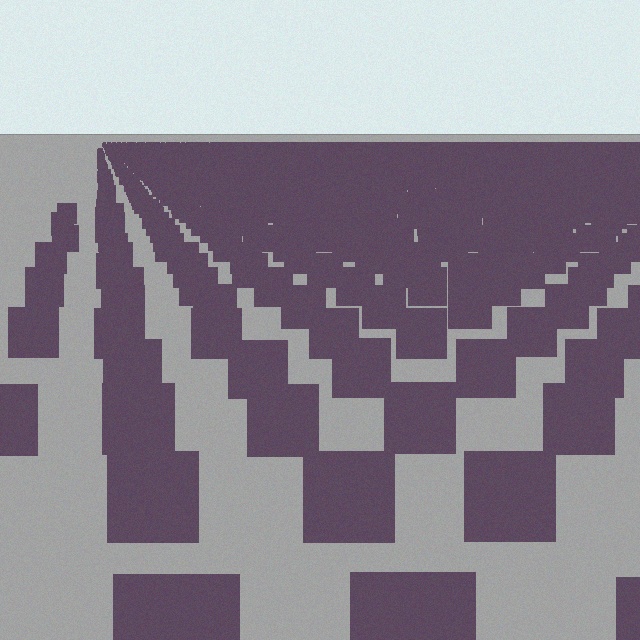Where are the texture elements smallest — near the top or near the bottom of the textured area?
Near the top.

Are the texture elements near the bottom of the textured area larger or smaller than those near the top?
Larger. Near the bottom, elements are closer to the viewer and appear at a bigger on-screen size.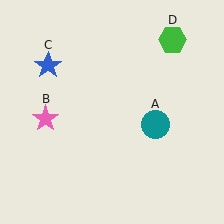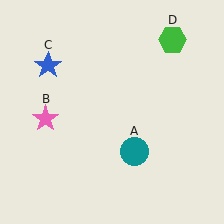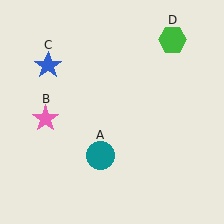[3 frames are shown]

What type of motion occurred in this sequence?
The teal circle (object A) rotated clockwise around the center of the scene.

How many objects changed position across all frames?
1 object changed position: teal circle (object A).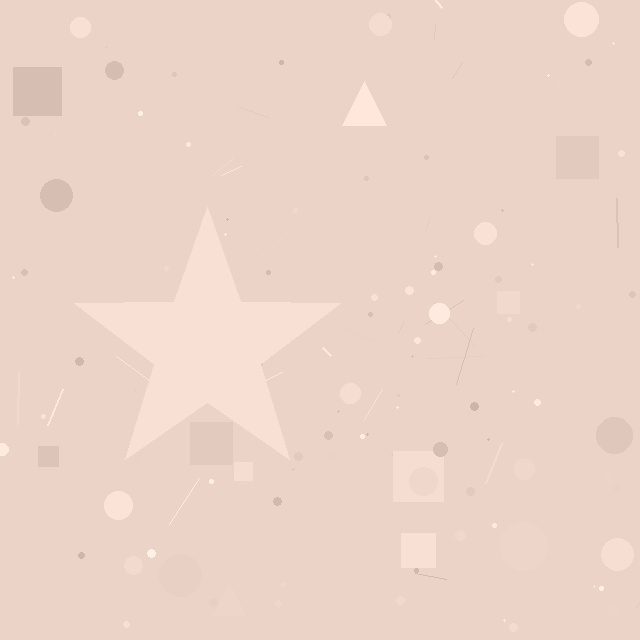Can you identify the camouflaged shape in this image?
The camouflaged shape is a star.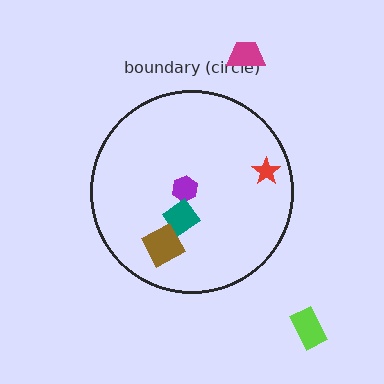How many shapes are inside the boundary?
4 inside, 2 outside.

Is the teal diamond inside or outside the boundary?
Inside.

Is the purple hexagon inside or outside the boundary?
Inside.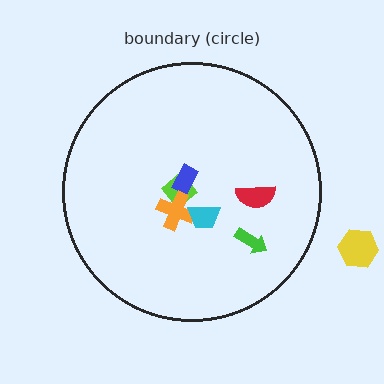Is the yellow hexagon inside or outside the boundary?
Outside.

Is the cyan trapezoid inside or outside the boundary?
Inside.